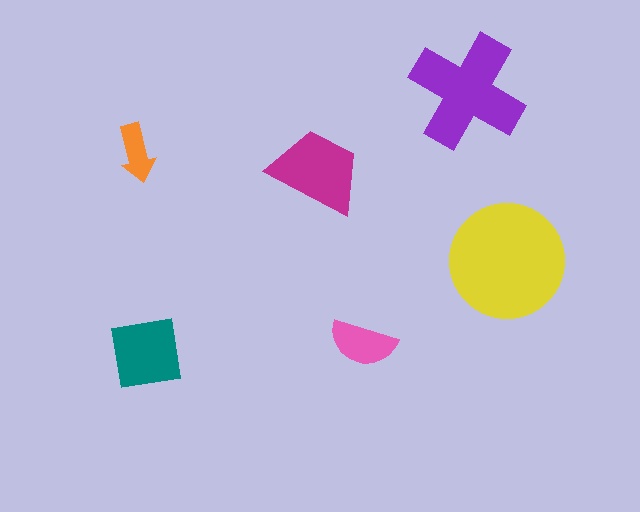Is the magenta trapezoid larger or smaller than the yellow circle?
Smaller.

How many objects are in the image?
There are 6 objects in the image.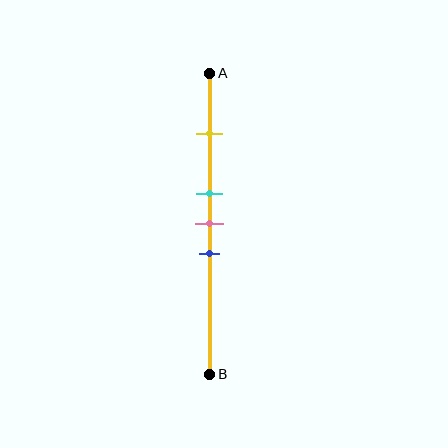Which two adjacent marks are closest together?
The cyan and pink marks are the closest adjacent pair.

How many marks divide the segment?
There are 4 marks dividing the segment.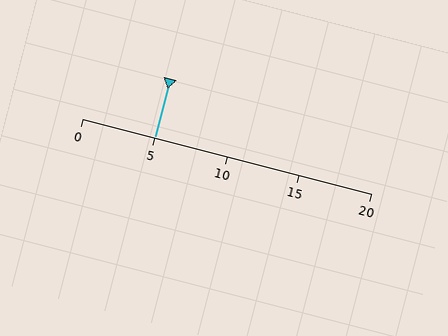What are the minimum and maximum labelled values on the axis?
The axis runs from 0 to 20.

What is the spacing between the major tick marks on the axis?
The major ticks are spaced 5 apart.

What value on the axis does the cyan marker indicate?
The marker indicates approximately 5.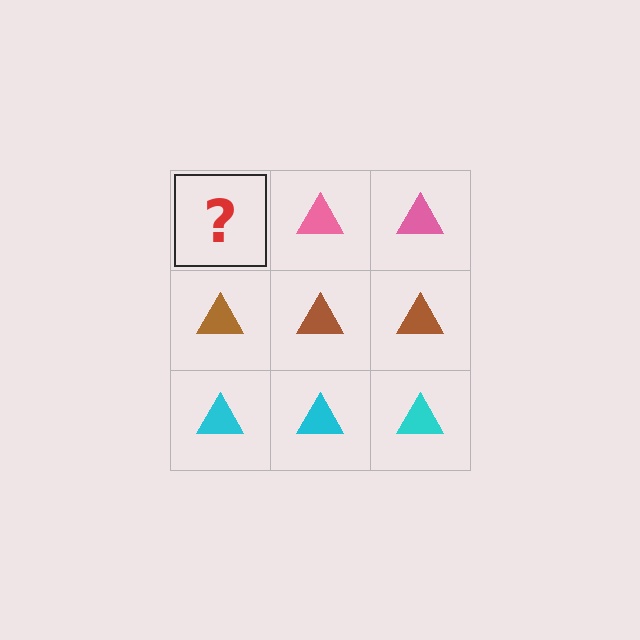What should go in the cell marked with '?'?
The missing cell should contain a pink triangle.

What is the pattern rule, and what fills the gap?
The rule is that each row has a consistent color. The gap should be filled with a pink triangle.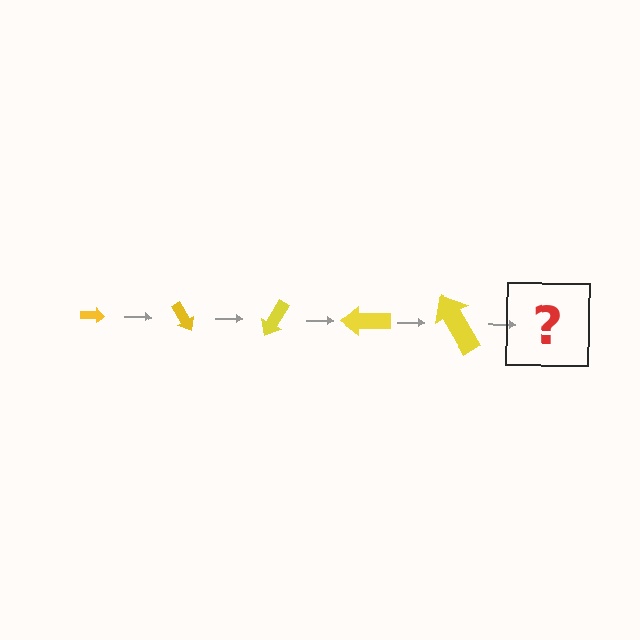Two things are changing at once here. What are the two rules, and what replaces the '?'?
The two rules are that the arrow grows larger each step and it rotates 60 degrees each step. The '?' should be an arrow, larger than the previous one and rotated 300 degrees from the start.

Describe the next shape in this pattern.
It should be an arrow, larger than the previous one and rotated 300 degrees from the start.